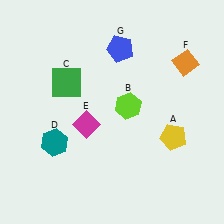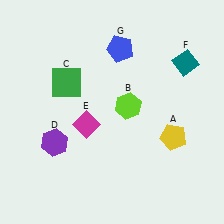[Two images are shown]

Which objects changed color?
D changed from teal to purple. F changed from orange to teal.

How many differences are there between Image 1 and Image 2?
There are 2 differences between the two images.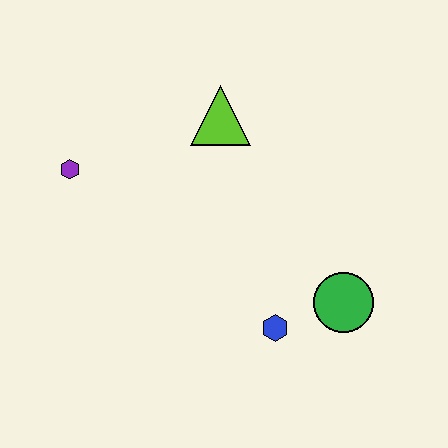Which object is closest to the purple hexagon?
The lime triangle is closest to the purple hexagon.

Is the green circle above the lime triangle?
No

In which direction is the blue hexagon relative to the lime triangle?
The blue hexagon is below the lime triangle.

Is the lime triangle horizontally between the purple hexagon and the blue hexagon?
Yes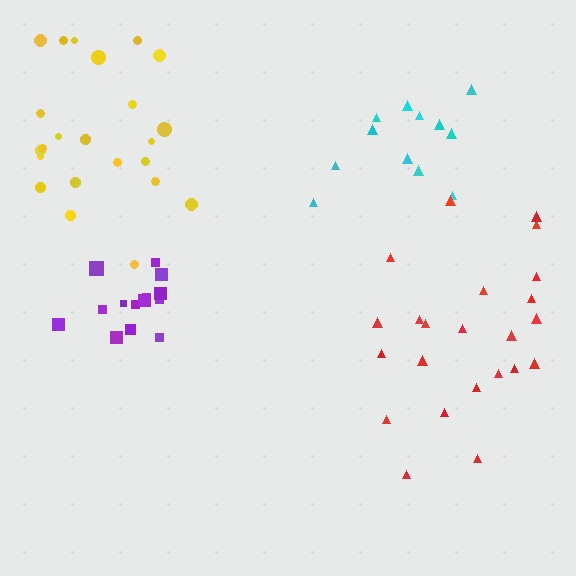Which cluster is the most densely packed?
Purple.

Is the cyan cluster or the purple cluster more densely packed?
Purple.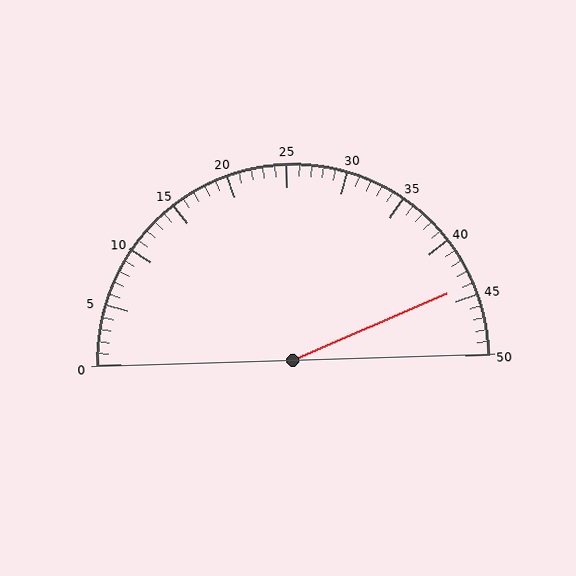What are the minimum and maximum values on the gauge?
The gauge ranges from 0 to 50.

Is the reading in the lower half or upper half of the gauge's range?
The reading is in the upper half of the range (0 to 50).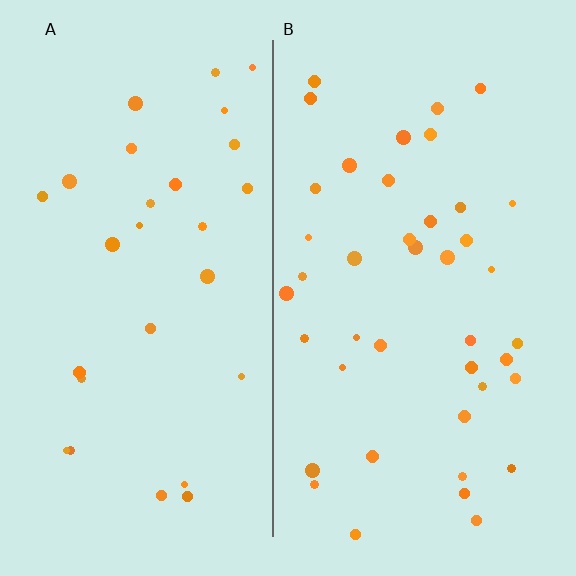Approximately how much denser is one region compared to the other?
Approximately 1.5× — region B over region A.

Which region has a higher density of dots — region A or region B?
B (the right).